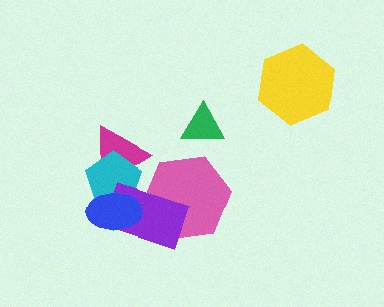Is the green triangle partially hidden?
No, no other shape covers it.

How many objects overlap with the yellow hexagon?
0 objects overlap with the yellow hexagon.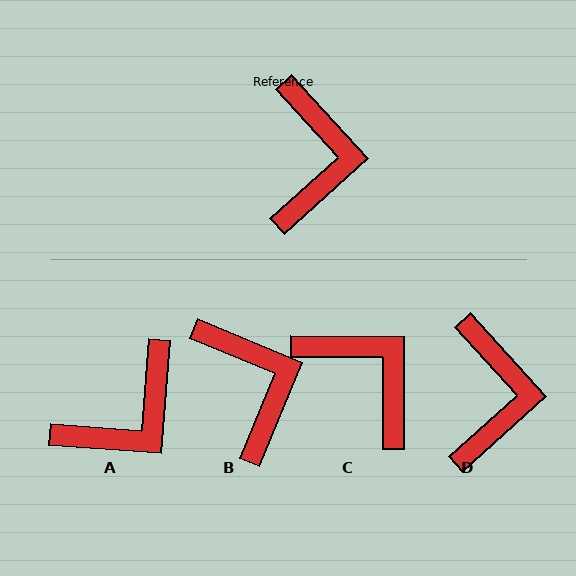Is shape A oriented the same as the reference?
No, it is off by about 46 degrees.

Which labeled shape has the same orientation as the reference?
D.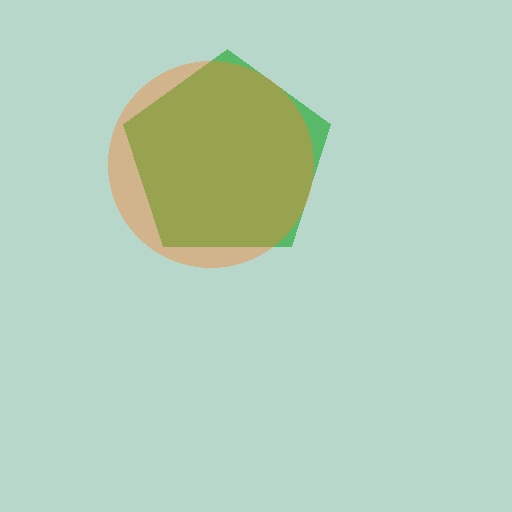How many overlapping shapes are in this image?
There are 2 overlapping shapes in the image.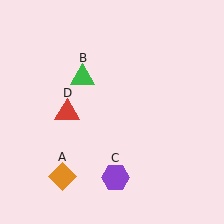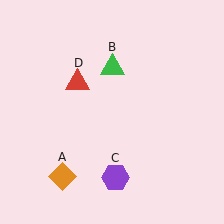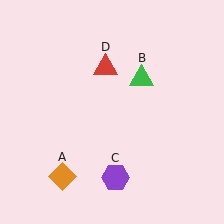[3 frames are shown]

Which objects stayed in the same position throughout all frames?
Orange diamond (object A) and purple hexagon (object C) remained stationary.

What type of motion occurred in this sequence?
The green triangle (object B), red triangle (object D) rotated clockwise around the center of the scene.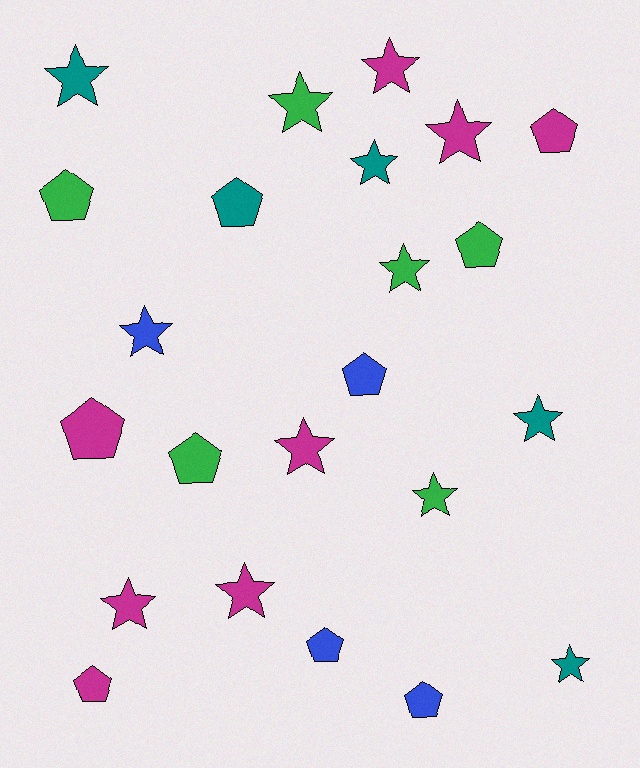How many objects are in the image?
There are 23 objects.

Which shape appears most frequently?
Star, with 13 objects.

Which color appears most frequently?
Magenta, with 8 objects.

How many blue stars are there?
There is 1 blue star.